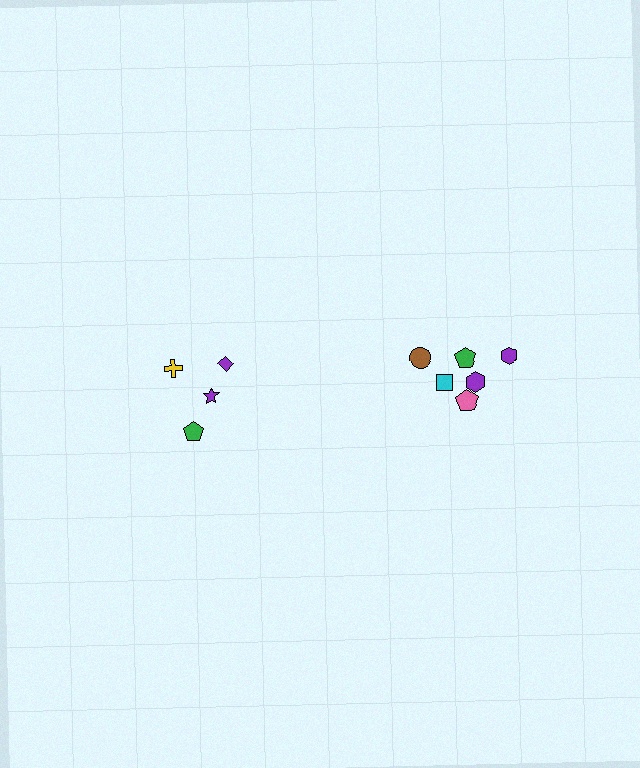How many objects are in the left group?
There are 4 objects.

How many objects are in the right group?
There are 6 objects.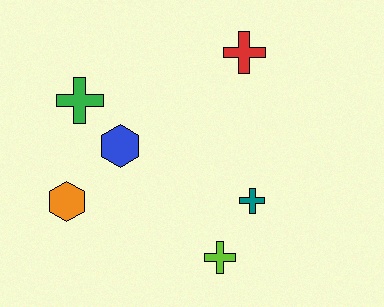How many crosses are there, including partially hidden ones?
There are 4 crosses.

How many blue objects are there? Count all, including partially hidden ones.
There is 1 blue object.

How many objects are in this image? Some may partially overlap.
There are 6 objects.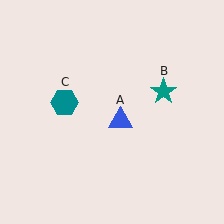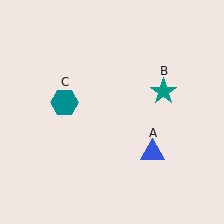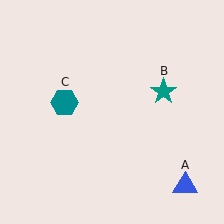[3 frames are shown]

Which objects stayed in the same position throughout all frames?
Teal star (object B) and teal hexagon (object C) remained stationary.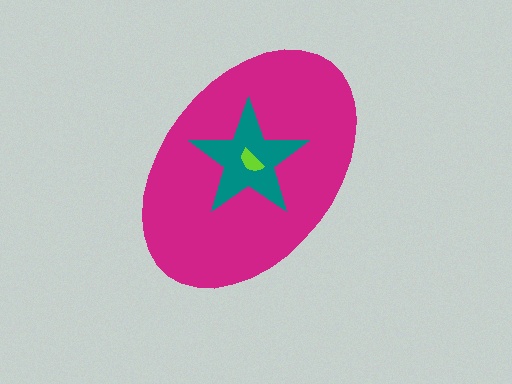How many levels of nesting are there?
3.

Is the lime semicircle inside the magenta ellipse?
Yes.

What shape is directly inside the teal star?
The lime semicircle.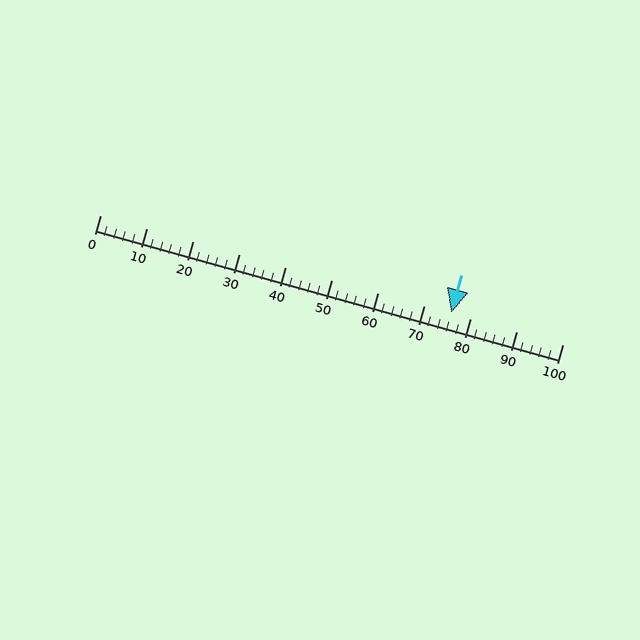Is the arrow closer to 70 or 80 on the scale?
The arrow is closer to 80.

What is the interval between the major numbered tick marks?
The major tick marks are spaced 10 units apart.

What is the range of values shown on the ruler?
The ruler shows values from 0 to 100.